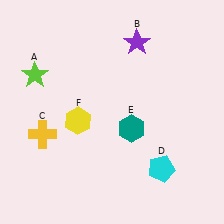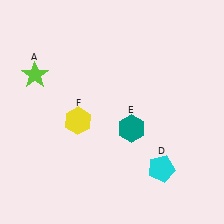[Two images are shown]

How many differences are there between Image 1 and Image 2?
There are 2 differences between the two images.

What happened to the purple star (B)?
The purple star (B) was removed in Image 2. It was in the top-right area of Image 1.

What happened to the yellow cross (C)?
The yellow cross (C) was removed in Image 2. It was in the bottom-left area of Image 1.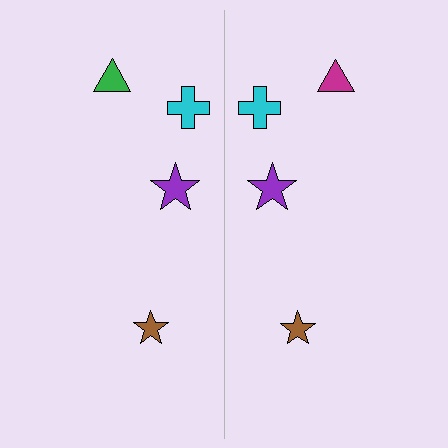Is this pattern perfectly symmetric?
No, the pattern is not perfectly symmetric. The magenta triangle on the right side breaks the symmetry — its mirror counterpart is green.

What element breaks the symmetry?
The magenta triangle on the right side breaks the symmetry — its mirror counterpart is green.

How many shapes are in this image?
There are 8 shapes in this image.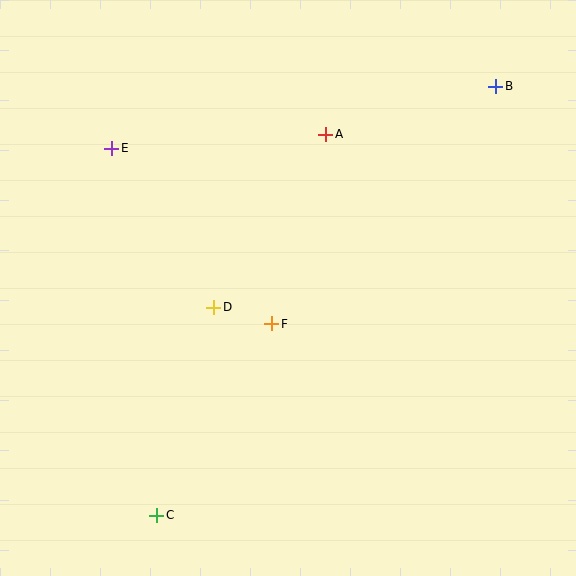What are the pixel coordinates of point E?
Point E is at (112, 148).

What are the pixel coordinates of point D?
Point D is at (214, 307).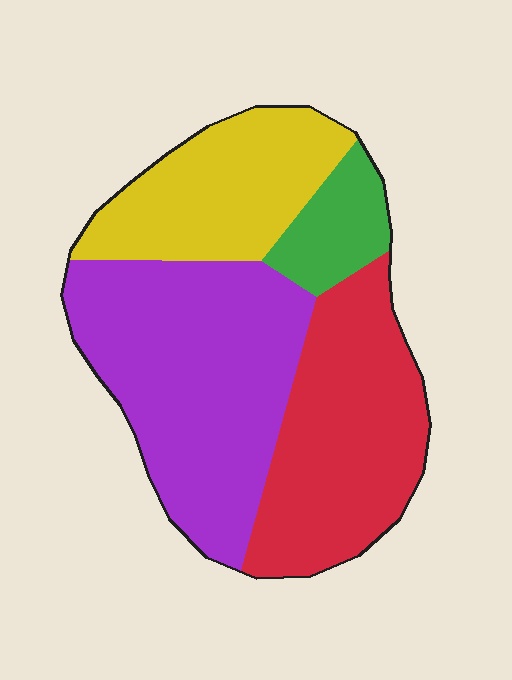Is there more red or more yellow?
Red.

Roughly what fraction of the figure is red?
Red takes up between a sixth and a third of the figure.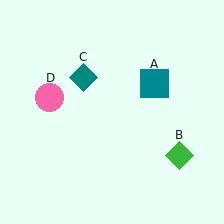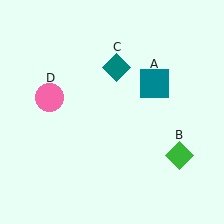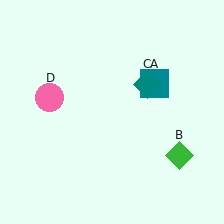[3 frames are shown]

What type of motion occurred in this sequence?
The teal diamond (object C) rotated clockwise around the center of the scene.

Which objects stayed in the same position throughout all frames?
Teal square (object A) and green diamond (object B) and pink circle (object D) remained stationary.